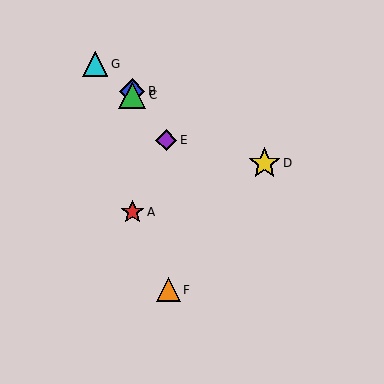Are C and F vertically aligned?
No, C is at x≈132 and F is at x≈168.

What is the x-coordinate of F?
Object F is at x≈168.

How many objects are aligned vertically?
3 objects (A, B, C) are aligned vertically.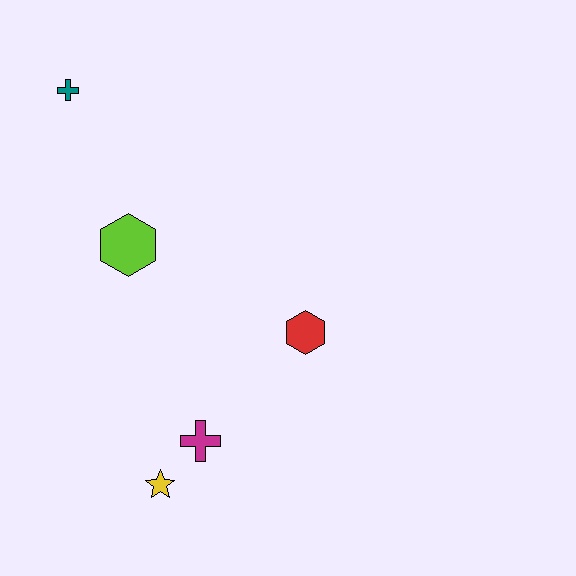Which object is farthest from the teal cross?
The yellow star is farthest from the teal cross.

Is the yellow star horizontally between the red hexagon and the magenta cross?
No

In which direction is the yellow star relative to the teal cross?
The yellow star is below the teal cross.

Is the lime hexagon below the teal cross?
Yes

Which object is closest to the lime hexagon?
The teal cross is closest to the lime hexagon.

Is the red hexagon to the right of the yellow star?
Yes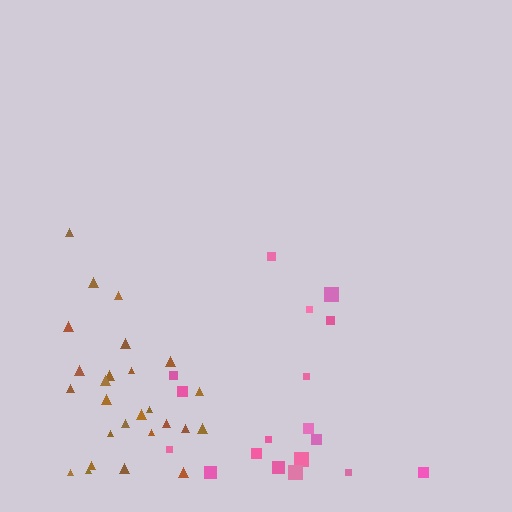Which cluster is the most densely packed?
Brown.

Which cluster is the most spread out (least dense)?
Pink.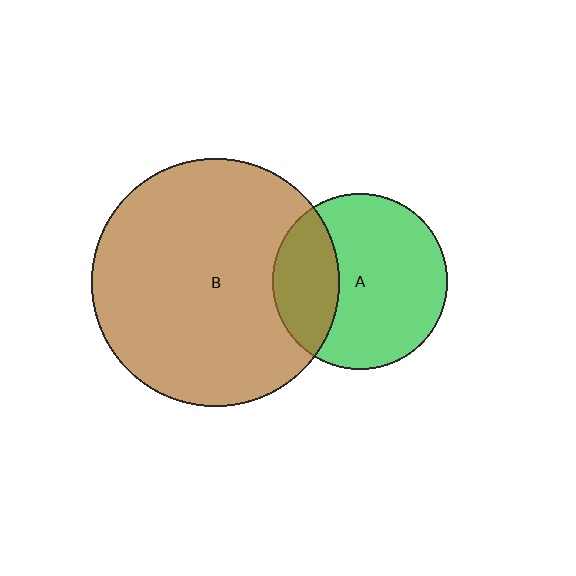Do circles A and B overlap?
Yes.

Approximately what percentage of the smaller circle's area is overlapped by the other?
Approximately 30%.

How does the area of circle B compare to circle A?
Approximately 2.0 times.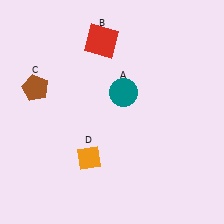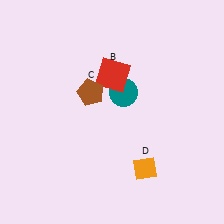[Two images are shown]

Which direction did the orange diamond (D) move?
The orange diamond (D) moved right.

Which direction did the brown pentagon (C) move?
The brown pentagon (C) moved right.